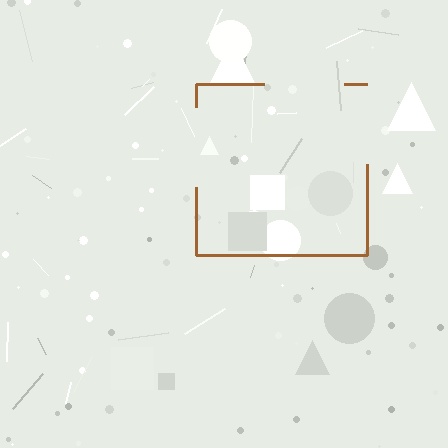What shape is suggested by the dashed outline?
The dashed outline suggests a square.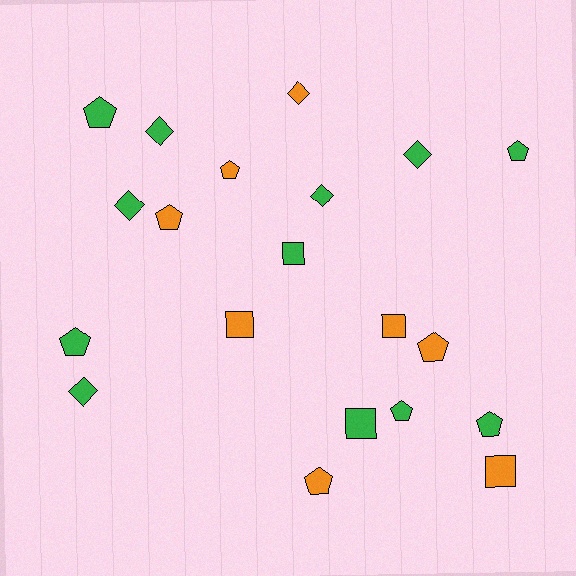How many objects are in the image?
There are 20 objects.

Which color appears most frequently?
Green, with 12 objects.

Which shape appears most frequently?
Pentagon, with 9 objects.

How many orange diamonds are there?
There is 1 orange diamond.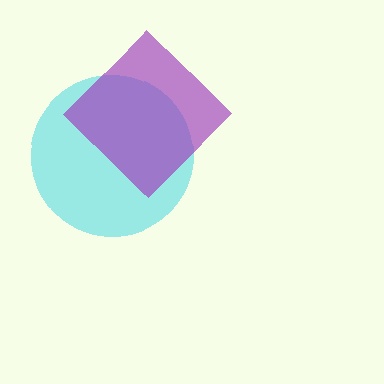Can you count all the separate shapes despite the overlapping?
Yes, there are 2 separate shapes.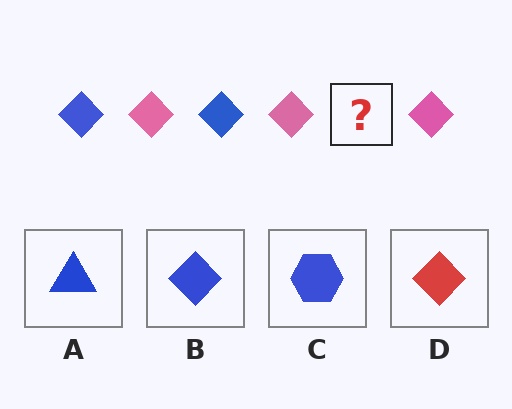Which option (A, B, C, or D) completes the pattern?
B.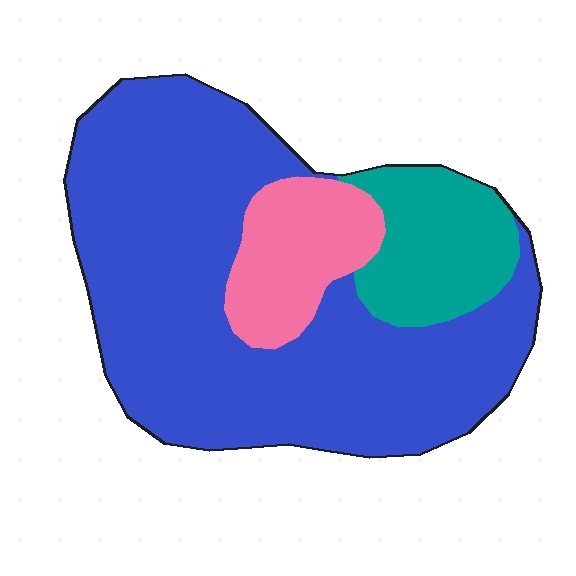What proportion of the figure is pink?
Pink covers around 15% of the figure.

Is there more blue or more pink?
Blue.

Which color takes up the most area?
Blue, at roughly 70%.